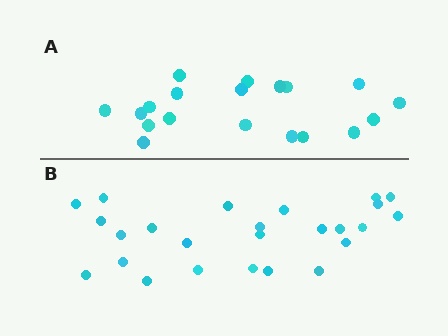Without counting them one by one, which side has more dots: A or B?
Region B (the bottom region) has more dots.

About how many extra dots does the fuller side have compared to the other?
Region B has about 6 more dots than region A.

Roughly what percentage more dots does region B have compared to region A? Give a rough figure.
About 30% more.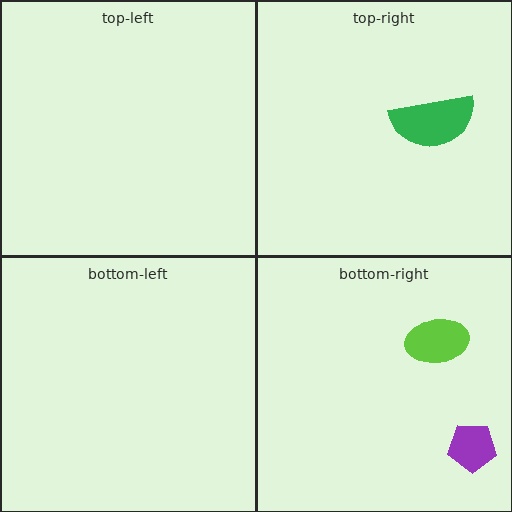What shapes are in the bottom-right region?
The purple pentagon, the lime ellipse.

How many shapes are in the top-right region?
1.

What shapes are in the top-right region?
The green semicircle.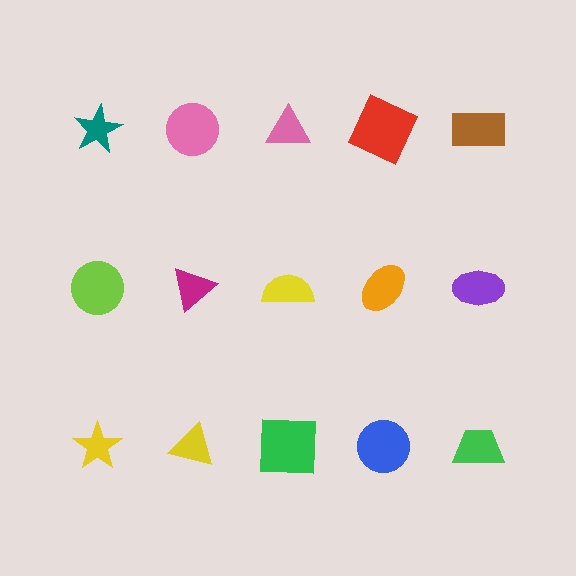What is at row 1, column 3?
A pink triangle.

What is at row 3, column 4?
A blue circle.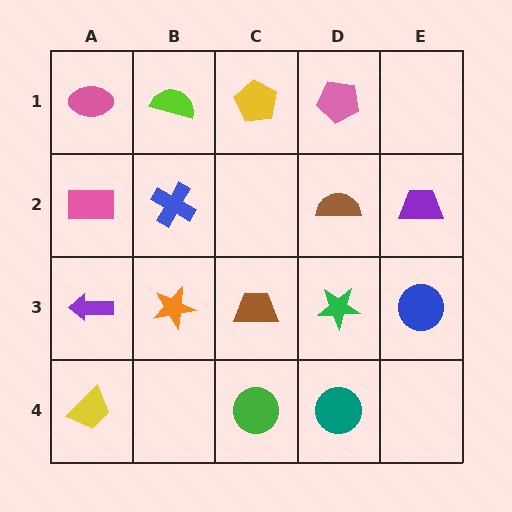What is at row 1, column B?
A lime semicircle.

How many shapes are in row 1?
4 shapes.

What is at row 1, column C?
A yellow pentagon.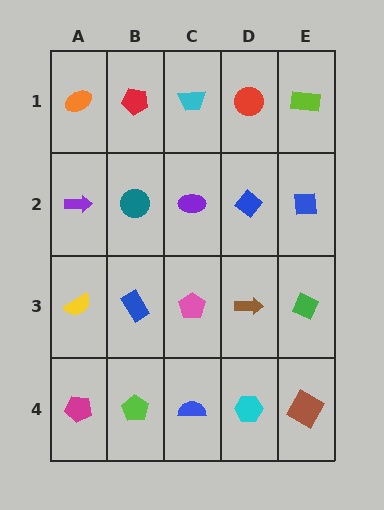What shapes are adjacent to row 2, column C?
A cyan trapezoid (row 1, column C), a pink pentagon (row 3, column C), a teal circle (row 2, column B), a blue diamond (row 2, column D).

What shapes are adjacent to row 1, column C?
A purple ellipse (row 2, column C), a red pentagon (row 1, column B), a red circle (row 1, column D).